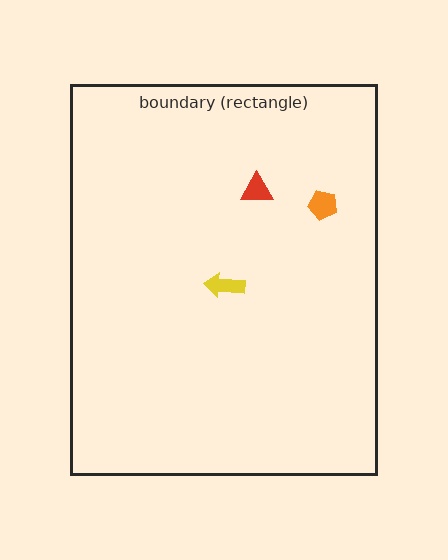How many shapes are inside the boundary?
3 inside, 0 outside.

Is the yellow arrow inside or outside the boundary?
Inside.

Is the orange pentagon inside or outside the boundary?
Inside.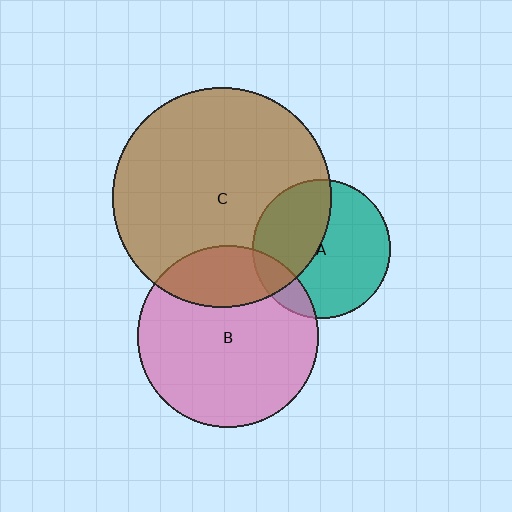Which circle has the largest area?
Circle C (brown).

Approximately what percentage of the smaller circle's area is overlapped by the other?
Approximately 15%.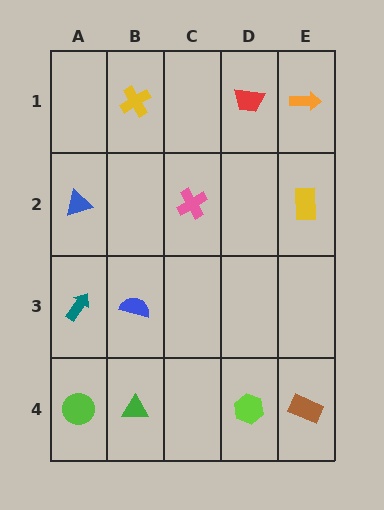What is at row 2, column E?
A yellow rectangle.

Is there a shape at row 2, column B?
No, that cell is empty.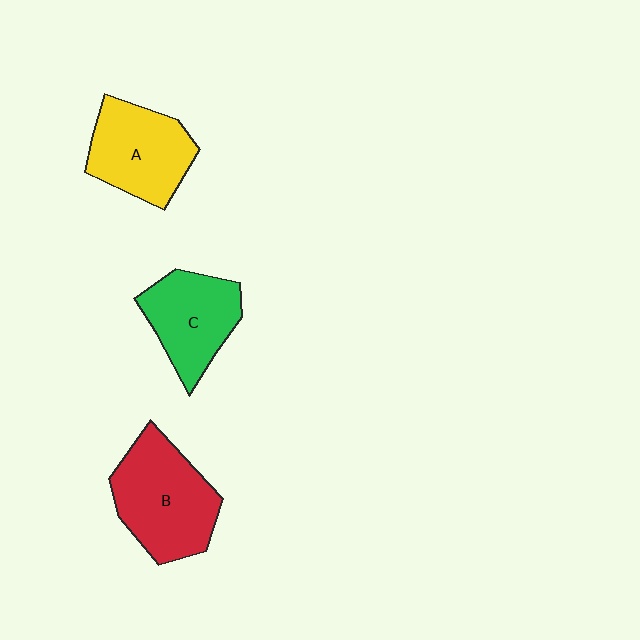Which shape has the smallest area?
Shape C (green).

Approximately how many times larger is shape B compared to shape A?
Approximately 1.2 times.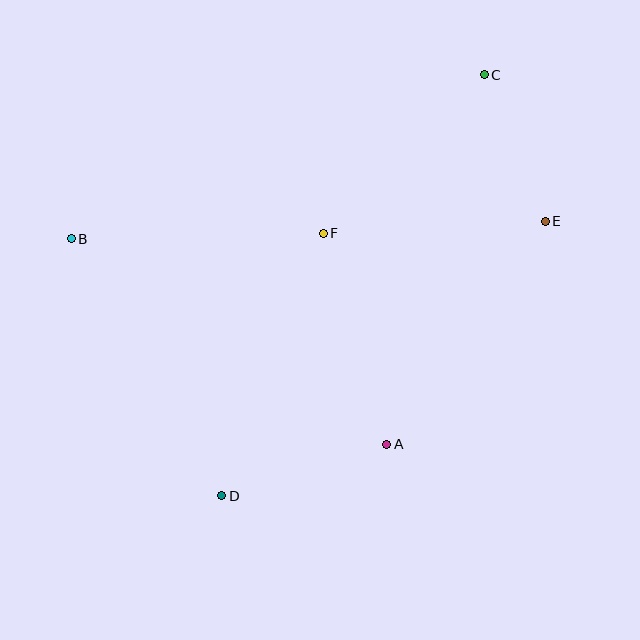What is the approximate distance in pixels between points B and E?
The distance between B and E is approximately 474 pixels.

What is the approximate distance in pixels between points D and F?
The distance between D and F is approximately 281 pixels.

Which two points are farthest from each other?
Points C and D are farthest from each other.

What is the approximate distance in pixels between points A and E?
The distance between A and E is approximately 273 pixels.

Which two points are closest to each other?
Points C and E are closest to each other.